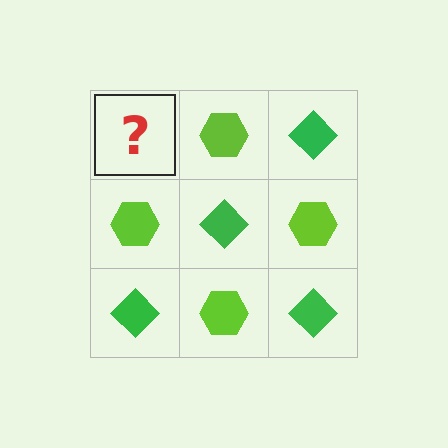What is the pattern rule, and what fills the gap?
The rule is that it alternates green diamond and lime hexagon in a checkerboard pattern. The gap should be filled with a green diamond.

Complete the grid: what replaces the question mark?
The question mark should be replaced with a green diamond.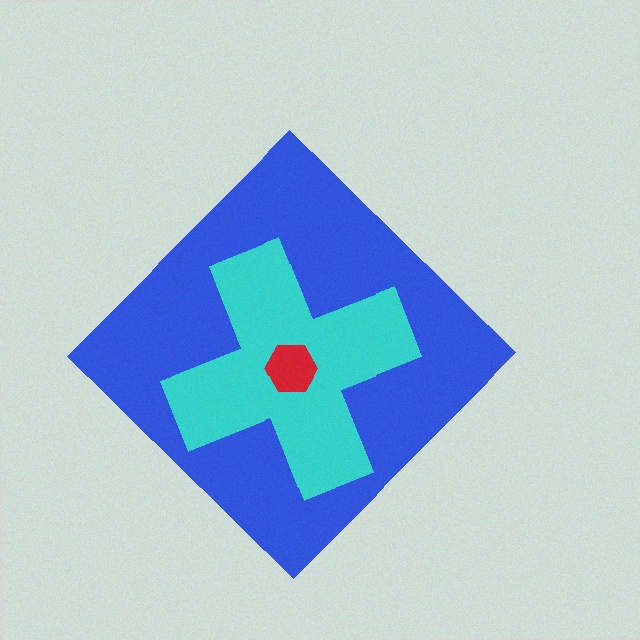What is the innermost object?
The red hexagon.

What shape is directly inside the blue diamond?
The cyan cross.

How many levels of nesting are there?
3.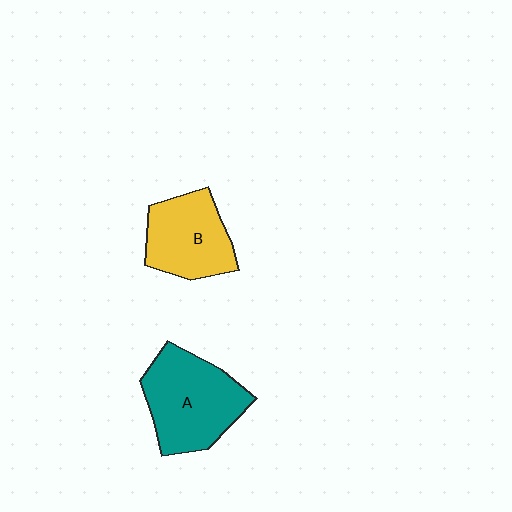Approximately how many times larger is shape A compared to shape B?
Approximately 1.3 times.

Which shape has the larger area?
Shape A (teal).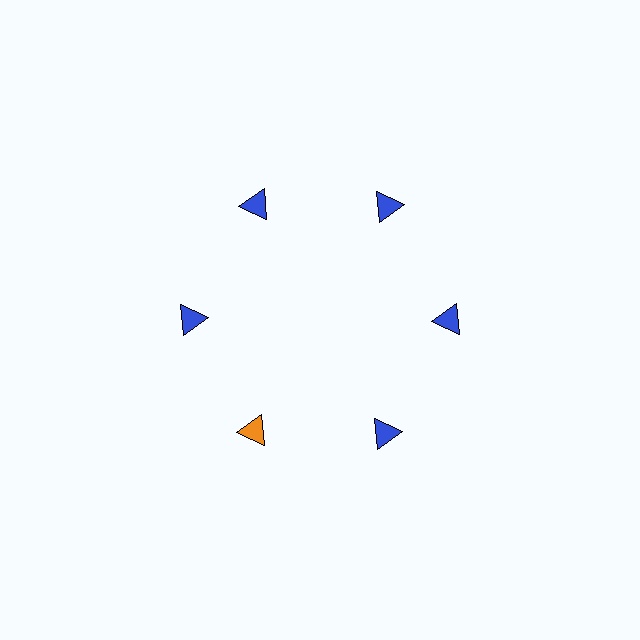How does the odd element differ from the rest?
It has a different color: orange instead of blue.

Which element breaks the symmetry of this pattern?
The orange triangle at roughly the 7 o'clock position breaks the symmetry. All other shapes are blue triangles.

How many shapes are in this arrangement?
There are 6 shapes arranged in a ring pattern.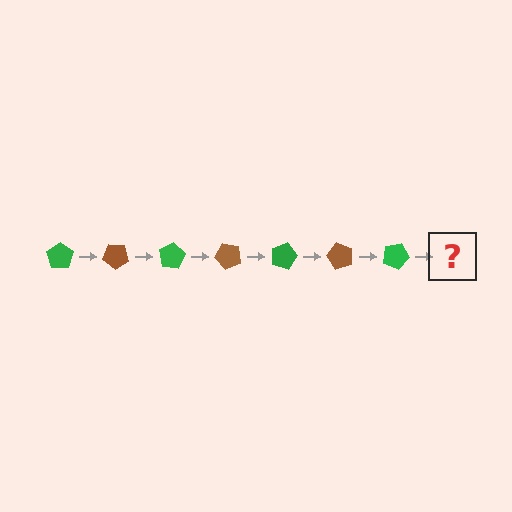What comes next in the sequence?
The next element should be a brown pentagon, rotated 280 degrees from the start.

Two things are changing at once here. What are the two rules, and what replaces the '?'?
The two rules are that it rotates 40 degrees each step and the color cycles through green and brown. The '?' should be a brown pentagon, rotated 280 degrees from the start.